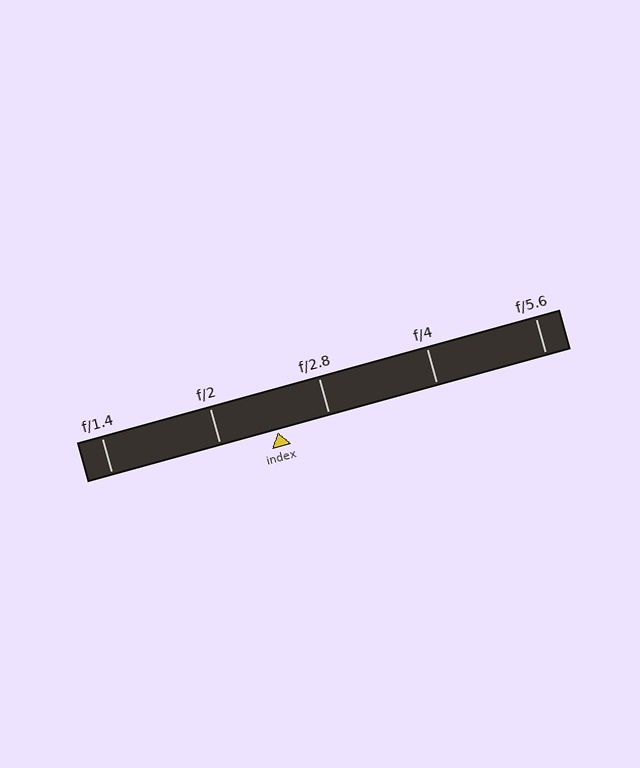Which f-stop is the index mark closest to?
The index mark is closest to f/2.8.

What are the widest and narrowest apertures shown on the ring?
The widest aperture shown is f/1.4 and the narrowest is f/5.6.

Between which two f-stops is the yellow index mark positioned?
The index mark is between f/2 and f/2.8.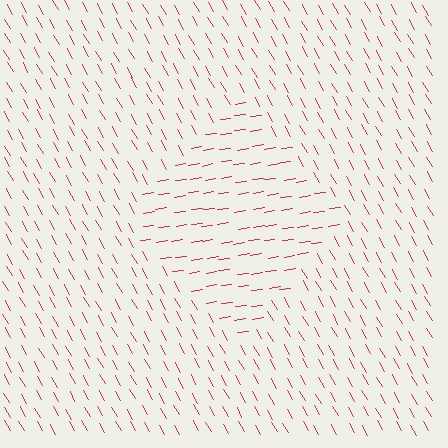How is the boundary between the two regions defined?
The boundary is defined purely by a change in line orientation (approximately 69 degrees difference). All lines are the same color and thickness.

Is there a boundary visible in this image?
Yes, there is a texture boundary formed by a change in line orientation.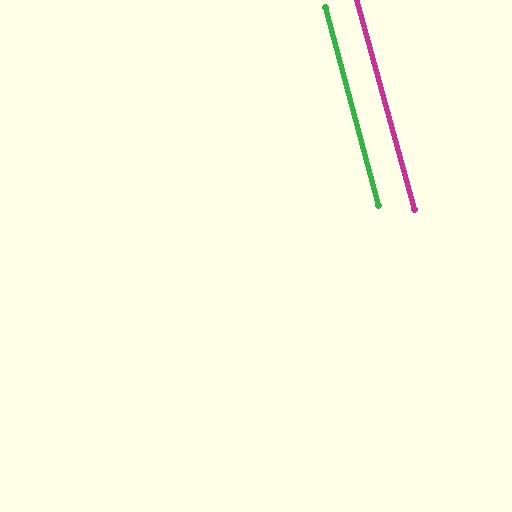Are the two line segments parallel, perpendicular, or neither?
Parallel — their directions differ by only 0.6°.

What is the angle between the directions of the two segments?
Approximately 1 degree.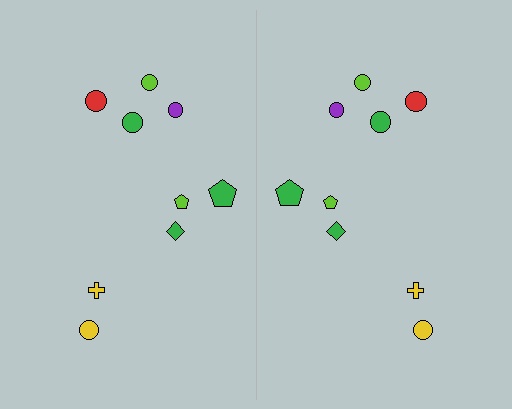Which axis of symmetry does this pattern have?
The pattern has a vertical axis of symmetry running through the center of the image.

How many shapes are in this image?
There are 18 shapes in this image.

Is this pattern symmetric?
Yes, this pattern has bilateral (reflection) symmetry.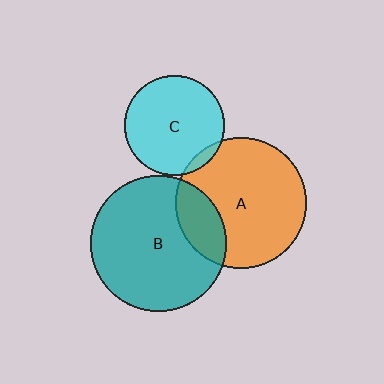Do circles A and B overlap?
Yes.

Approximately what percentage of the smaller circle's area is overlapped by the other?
Approximately 20%.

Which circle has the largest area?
Circle B (teal).